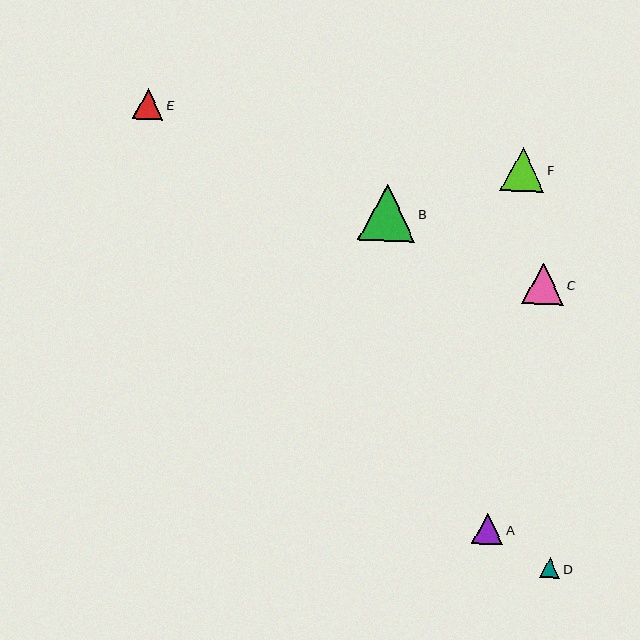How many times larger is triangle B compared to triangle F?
Triangle B is approximately 1.3 times the size of triangle F.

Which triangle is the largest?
Triangle B is the largest with a size of approximately 57 pixels.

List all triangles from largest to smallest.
From largest to smallest: B, F, C, A, E, D.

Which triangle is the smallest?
Triangle D is the smallest with a size of approximately 20 pixels.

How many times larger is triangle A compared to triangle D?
Triangle A is approximately 1.5 times the size of triangle D.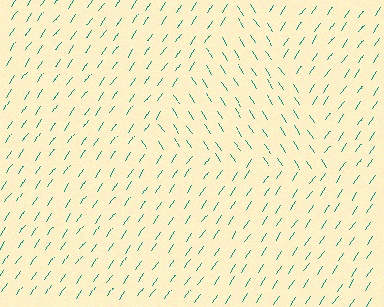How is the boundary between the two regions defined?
The boundary is defined purely by a change in line orientation (approximately 68 degrees difference). All lines are the same color and thickness.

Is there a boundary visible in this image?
Yes, there is a texture boundary formed by a change in line orientation.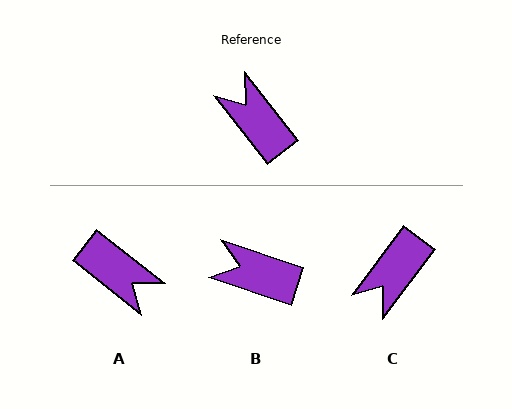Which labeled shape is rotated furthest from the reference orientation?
A, about 166 degrees away.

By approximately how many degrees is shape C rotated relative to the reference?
Approximately 105 degrees counter-clockwise.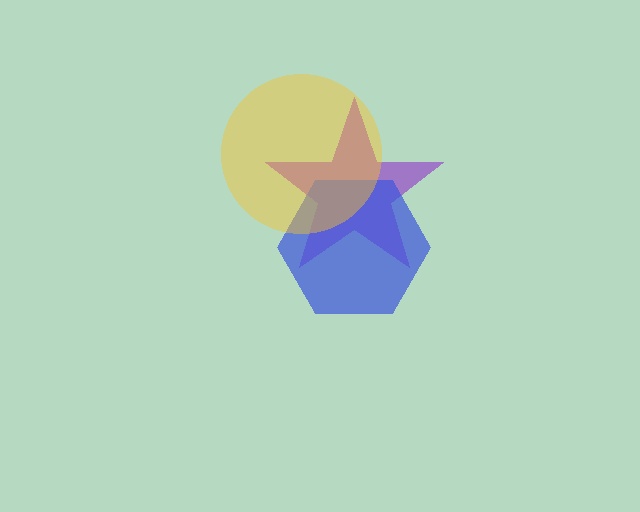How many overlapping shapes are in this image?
There are 3 overlapping shapes in the image.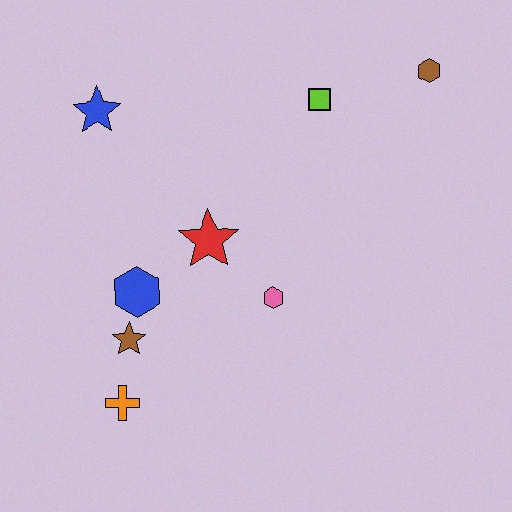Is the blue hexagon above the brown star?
Yes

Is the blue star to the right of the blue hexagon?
No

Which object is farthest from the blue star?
The brown hexagon is farthest from the blue star.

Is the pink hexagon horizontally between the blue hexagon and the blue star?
No